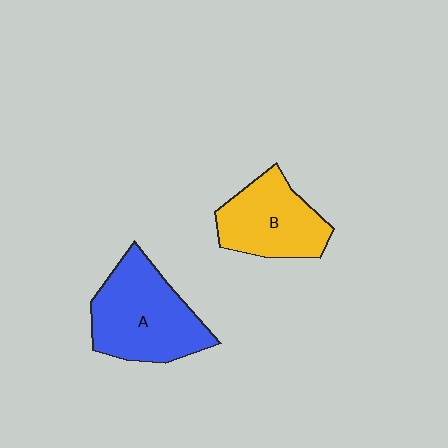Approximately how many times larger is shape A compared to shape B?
Approximately 1.3 times.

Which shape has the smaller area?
Shape B (yellow).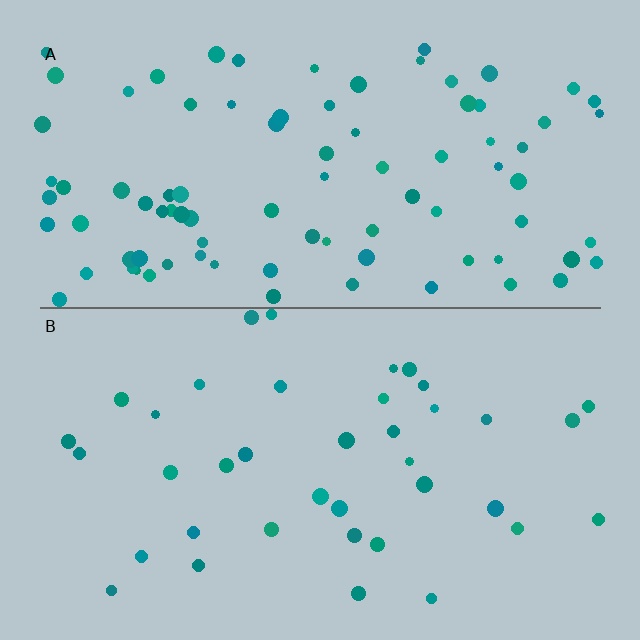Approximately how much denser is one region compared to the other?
Approximately 2.3× — region A over region B.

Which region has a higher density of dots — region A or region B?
A (the top).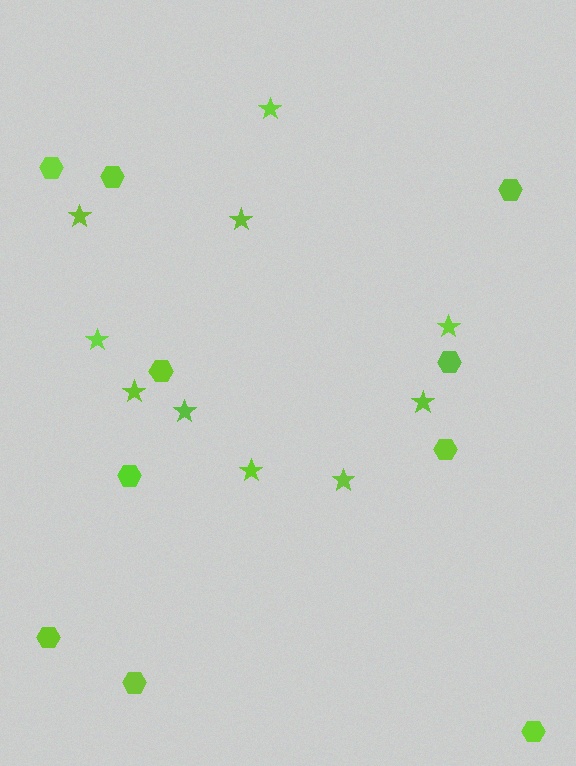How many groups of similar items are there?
There are 2 groups: one group of stars (10) and one group of hexagons (10).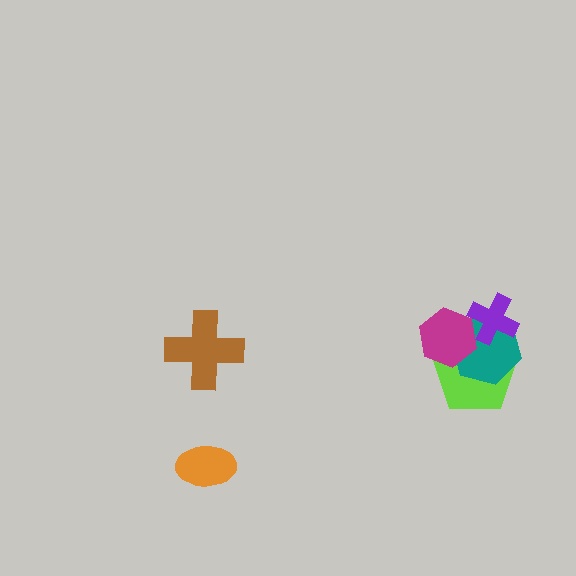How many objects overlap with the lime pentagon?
3 objects overlap with the lime pentagon.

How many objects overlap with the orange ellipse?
0 objects overlap with the orange ellipse.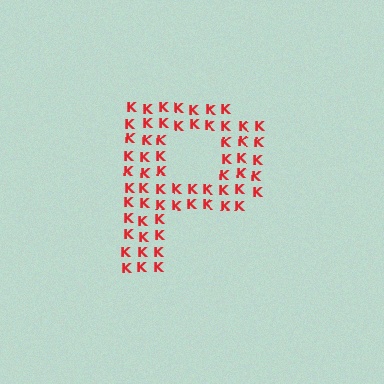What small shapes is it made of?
It is made of small letter K's.